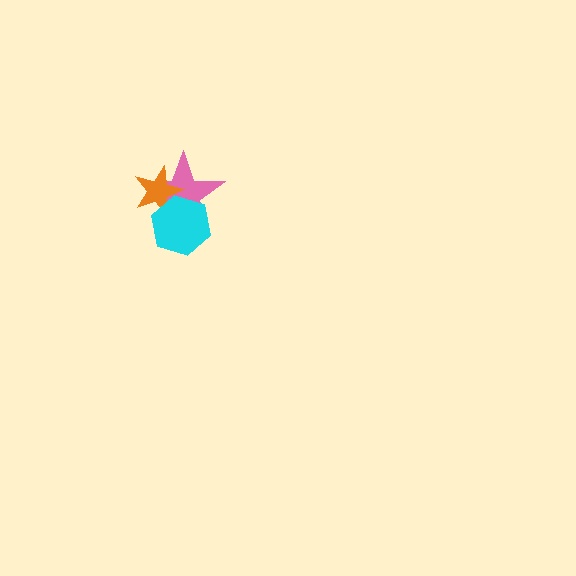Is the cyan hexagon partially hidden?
No, no other shape covers it.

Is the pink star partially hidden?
Yes, it is partially covered by another shape.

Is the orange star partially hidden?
Yes, it is partially covered by another shape.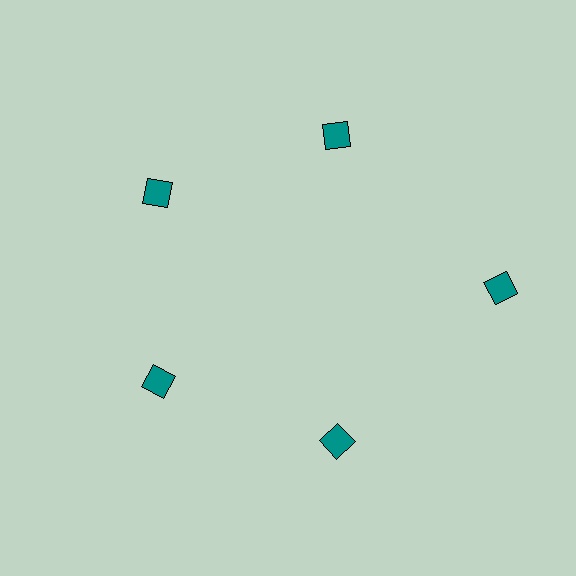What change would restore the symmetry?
The symmetry would be restored by moving it inward, back onto the ring so that all 5 diamonds sit at equal angles and equal distance from the center.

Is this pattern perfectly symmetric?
No. The 5 teal diamonds are arranged in a ring, but one element near the 3 o'clock position is pushed outward from the center, breaking the 5-fold rotational symmetry.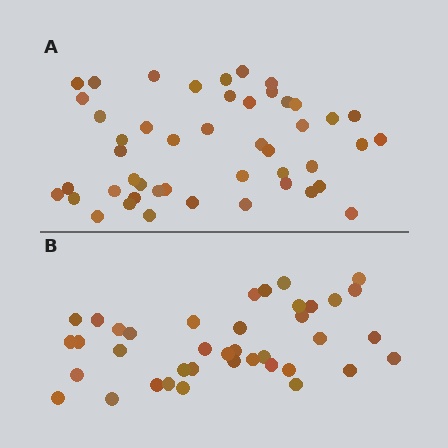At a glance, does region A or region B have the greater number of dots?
Region A (the top region) has more dots.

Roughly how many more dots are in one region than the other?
Region A has roughly 8 or so more dots than region B.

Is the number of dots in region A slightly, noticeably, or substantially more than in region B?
Region A has only slightly more — the two regions are fairly close. The ratio is roughly 1.2 to 1.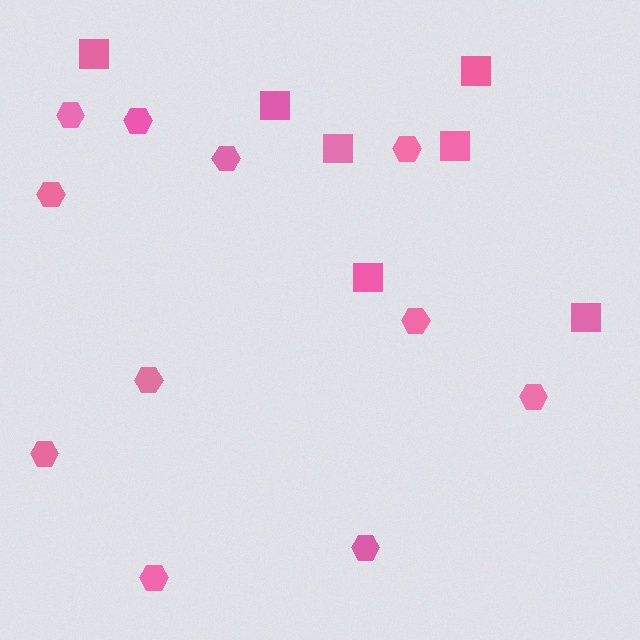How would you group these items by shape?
There are 2 groups: one group of squares (7) and one group of hexagons (11).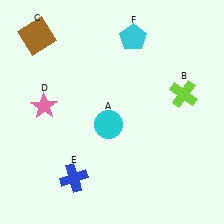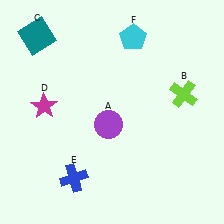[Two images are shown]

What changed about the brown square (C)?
In Image 1, C is brown. In Image 2, it changed to teal.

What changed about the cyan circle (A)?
In Image 1, A is cyan. In Image 2, it changed to purple.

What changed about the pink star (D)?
In Image 1, D is pink. In Image 2, it changed to magenta.